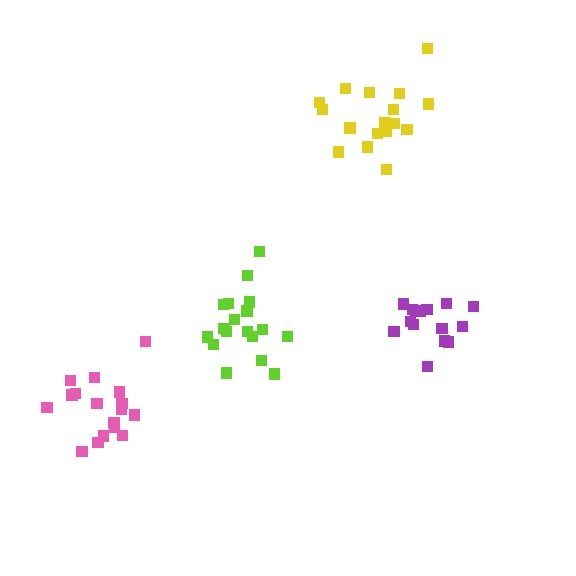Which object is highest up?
The yellow cluster is topmost.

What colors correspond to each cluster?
The clusters are colored: purple, lime, yellow, pink.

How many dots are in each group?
Group 1: 15 dots, Group 2: 19 dots, Group 3: 17 dots, Group 4: 17 dots (68 total).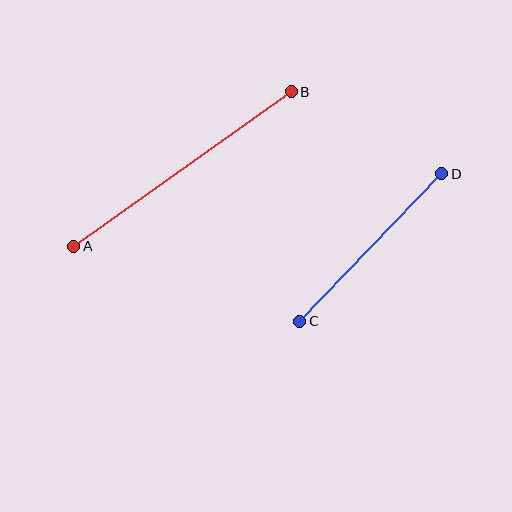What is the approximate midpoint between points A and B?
The midpoint is at approximately (182, 169) pixels.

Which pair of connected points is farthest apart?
Points A and B are farthest apart.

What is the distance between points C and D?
The distance is approximately 205 pixels.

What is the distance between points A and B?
The distance is approximately 267 pixels.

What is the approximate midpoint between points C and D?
The midpoint is at approximately (371, 248) pixels.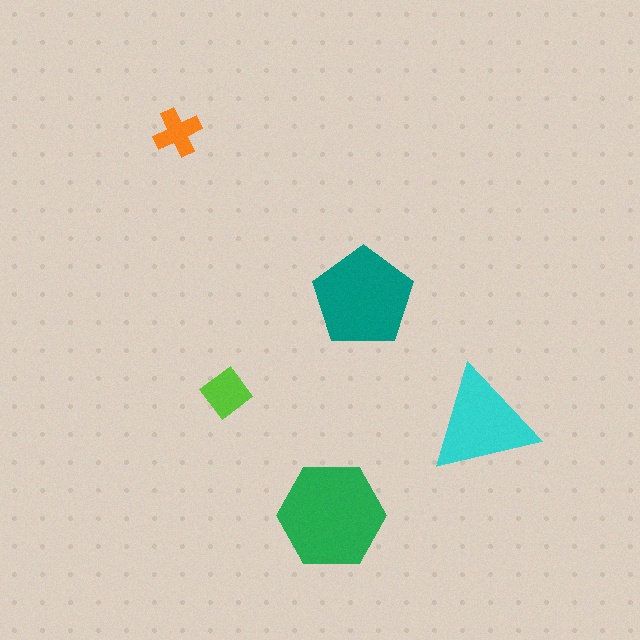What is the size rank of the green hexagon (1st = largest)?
1st.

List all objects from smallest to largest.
The orange cross, the lime diamond, the cyan triangle, the teal pentagon, the green hexagon.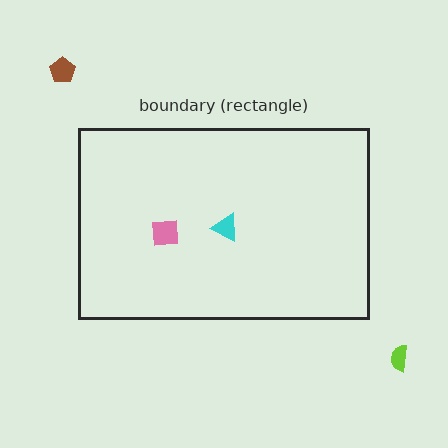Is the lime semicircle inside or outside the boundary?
Outside.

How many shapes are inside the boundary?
2 inside, 2 outside.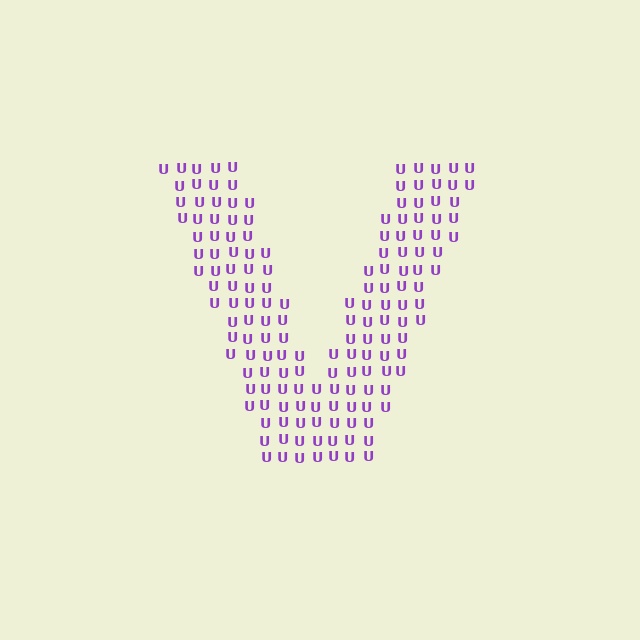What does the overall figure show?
The overall figure shows the letter V.